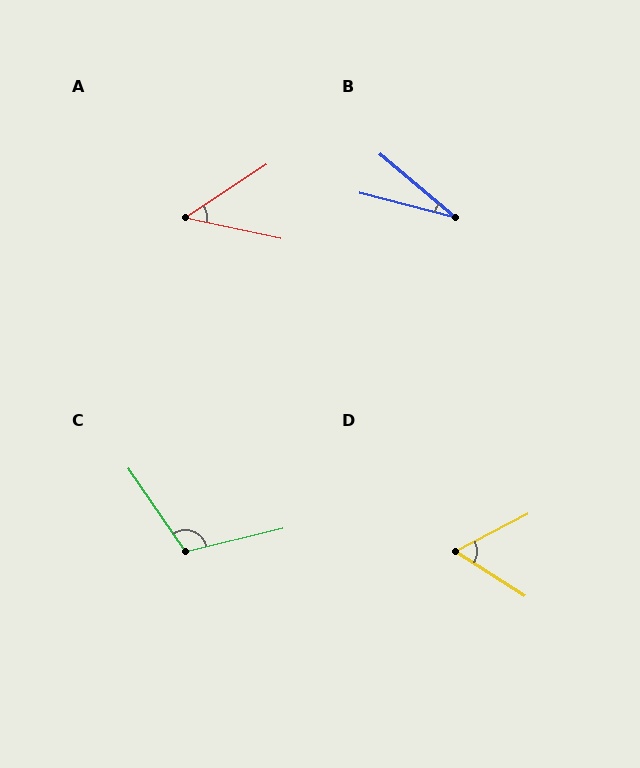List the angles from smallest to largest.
B (25°), A (45°), D (60°), C (111°).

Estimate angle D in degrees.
Approximately 60 degrees.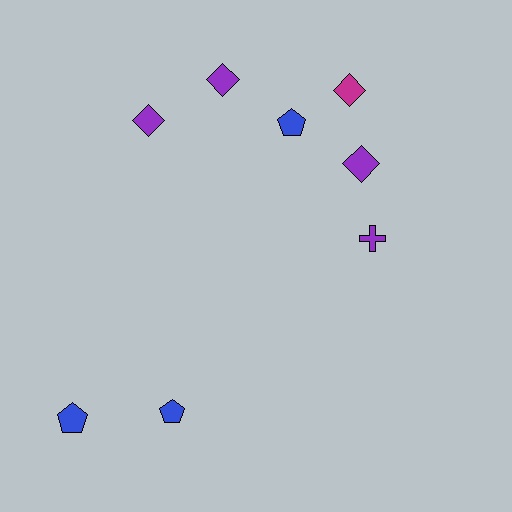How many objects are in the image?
There are 8 objects.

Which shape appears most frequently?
Diamond, with 4 objects.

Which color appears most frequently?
Purple, with 4 objects.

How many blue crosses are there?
There are no blue crosses.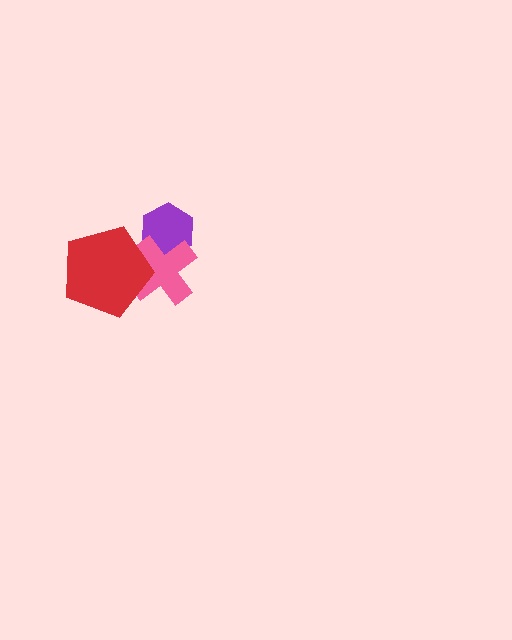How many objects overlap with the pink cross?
2 objects overlap with the pink cross.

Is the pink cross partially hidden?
Yes, it is partially covered by another shape.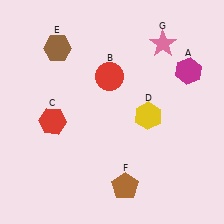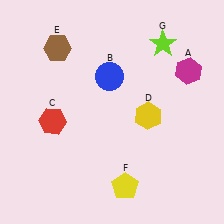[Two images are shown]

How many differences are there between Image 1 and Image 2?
There are 3 differences between the two images.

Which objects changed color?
B changed from red to blue. F changed from brown to yellow. G changed from pink to lime.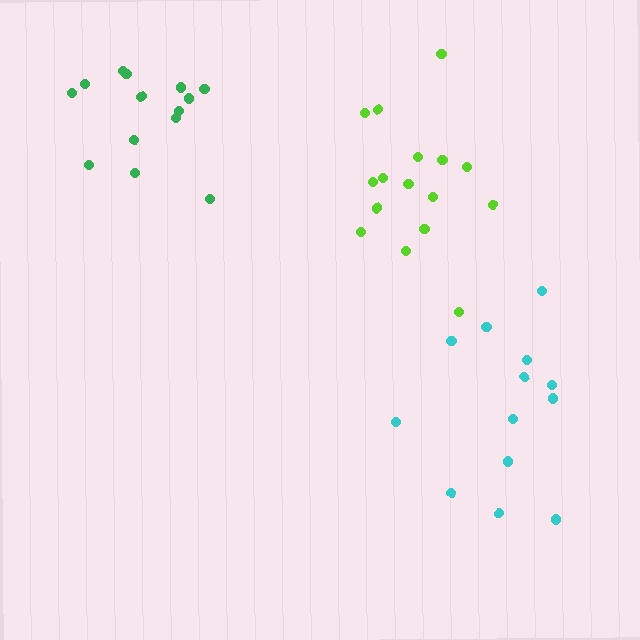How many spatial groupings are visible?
There are 3 spatial groupings.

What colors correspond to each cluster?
The clusters are colored: lime, cyan, green.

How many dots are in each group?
Group 1: 16 dots, Group 2: 13 dots, Group 3: 14 dots (43 total).